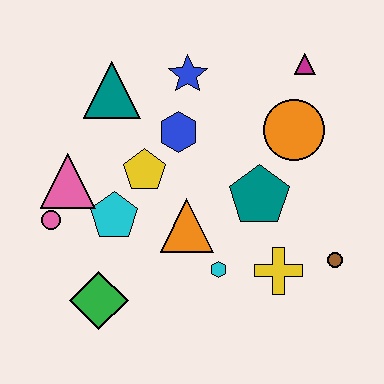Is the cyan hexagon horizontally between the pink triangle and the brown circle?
Yes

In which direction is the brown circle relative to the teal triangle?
The brown circle is to the right of the teal triangle.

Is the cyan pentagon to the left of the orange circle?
Yes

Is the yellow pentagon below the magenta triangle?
Yes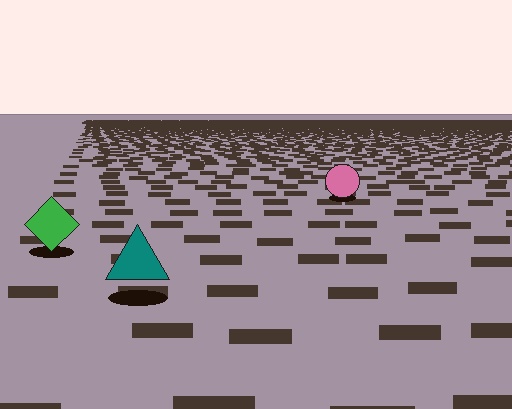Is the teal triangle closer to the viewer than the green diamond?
Yes. The teal triangle is closer — you can tell from the texture gradient: the ground texture is coarser near it.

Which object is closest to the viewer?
The teal triangle is closest. The texture marks near it are larger and more spread out.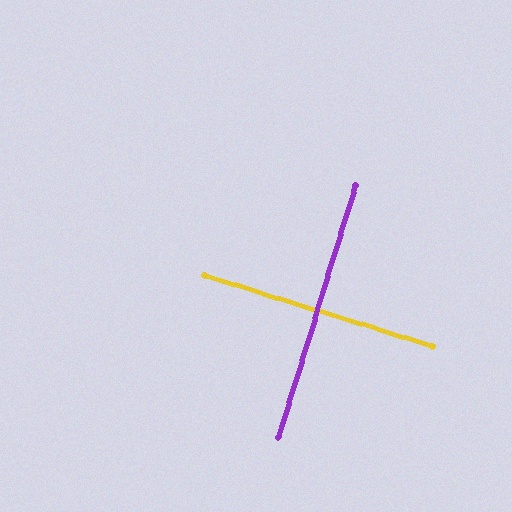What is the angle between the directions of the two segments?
Approximately 90 degrees.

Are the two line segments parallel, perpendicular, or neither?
Perpendicular — they meet at approximately 90°.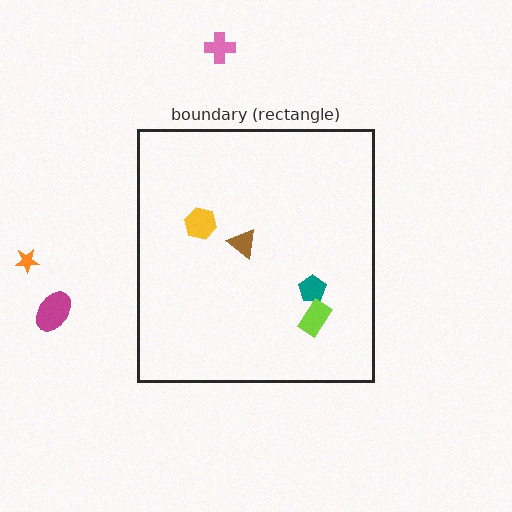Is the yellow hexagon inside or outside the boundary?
Inside.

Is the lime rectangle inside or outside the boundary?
Inside.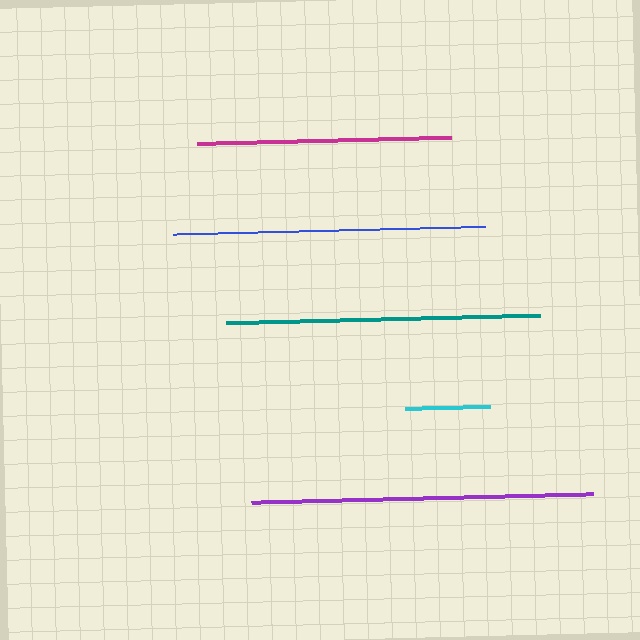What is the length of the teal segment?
The teal segment is approximately 314 pixels long.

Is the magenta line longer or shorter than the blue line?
The blue line is longer than the magenta line.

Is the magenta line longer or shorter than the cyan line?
The magenta line is longer than the cyan line.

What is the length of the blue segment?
The blue segment is approximately 312 pixels long.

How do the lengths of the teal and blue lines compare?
The teal and blue lines are approximately the same length.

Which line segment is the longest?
The purple line is the longest at approximately 343 pixels.